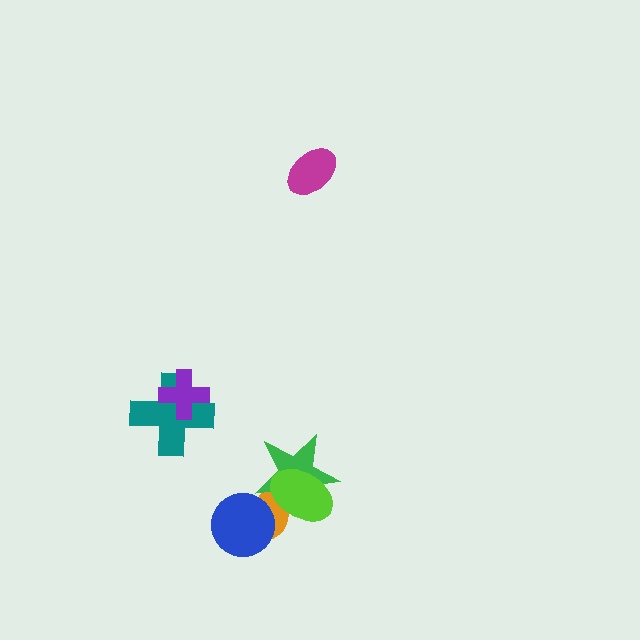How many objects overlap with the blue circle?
1 object overlaps with the blue circle.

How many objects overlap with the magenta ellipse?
0 objects overlap with the magenta ellipse.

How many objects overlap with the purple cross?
1 object overlaps with the purple cross.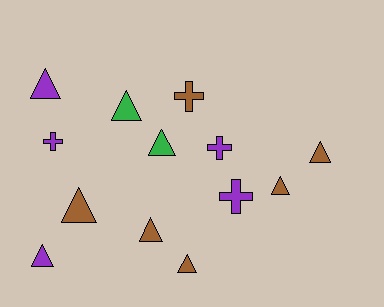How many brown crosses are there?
There is 1 brown cross.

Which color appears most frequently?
Brown, with 6 objects.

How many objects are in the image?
There are 13 objects.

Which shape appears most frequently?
Triangle, with 9 objects.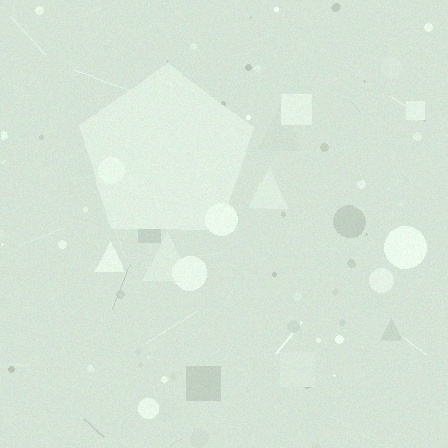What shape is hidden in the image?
A pentagon is hidden in the image.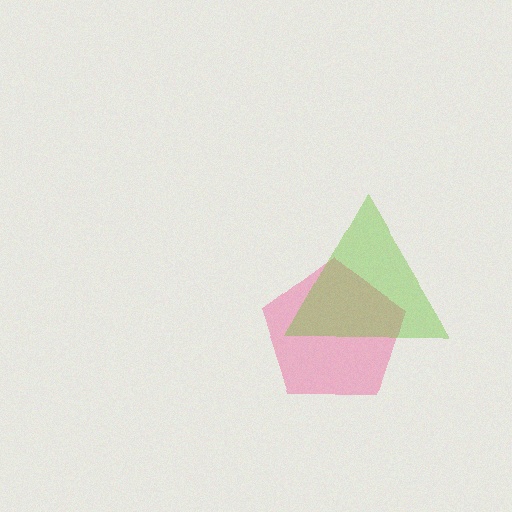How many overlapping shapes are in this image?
There are 2 overlapping shapes in the image.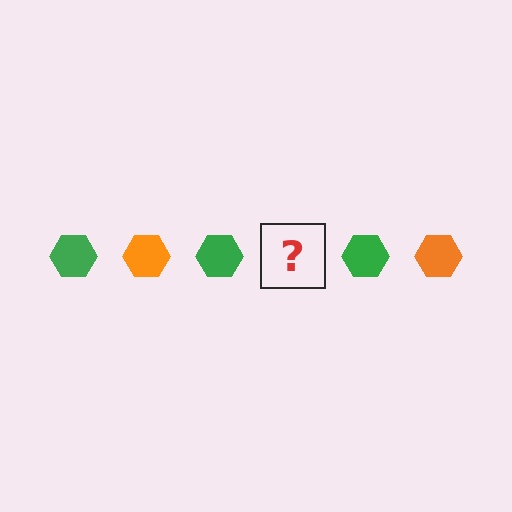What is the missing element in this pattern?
The missing element is an orange hexagon.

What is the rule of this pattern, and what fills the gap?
The rule is that the pattern cycles through green, orange hexagons. The gap should be filled with an orange hexagon.